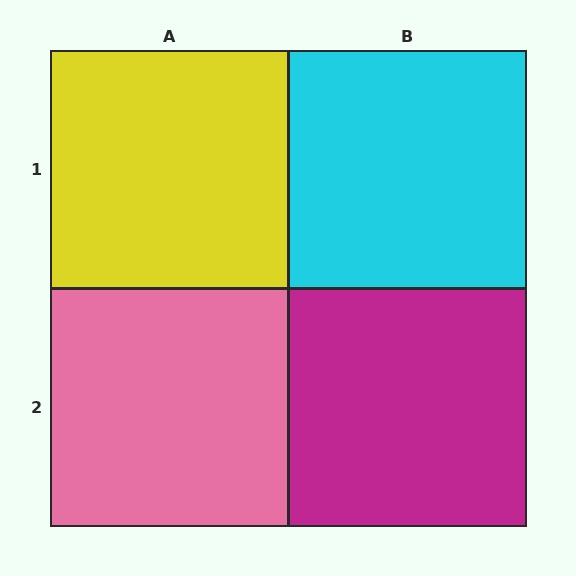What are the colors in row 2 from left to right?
Pink, magenta.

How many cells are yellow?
1 cell is yellow.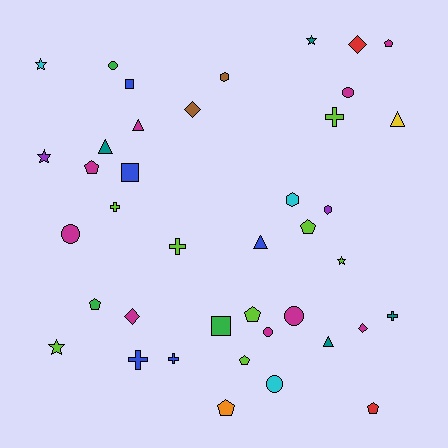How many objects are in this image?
There are 40 objects.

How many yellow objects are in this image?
There is 1 yellow object.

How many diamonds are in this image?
There are 4 diamonds.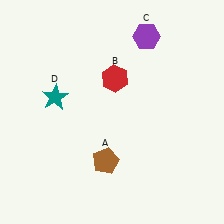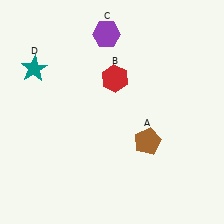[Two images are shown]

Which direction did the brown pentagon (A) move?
The brown pentagon (A) moved right.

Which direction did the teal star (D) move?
The teal star (D) moved up.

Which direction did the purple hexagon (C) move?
The purple hexagon (C) moved left.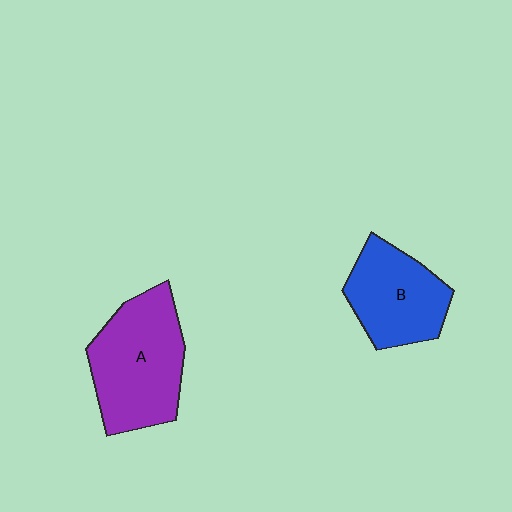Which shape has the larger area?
Shape A (purple).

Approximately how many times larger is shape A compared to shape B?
Approximately 1.3 times.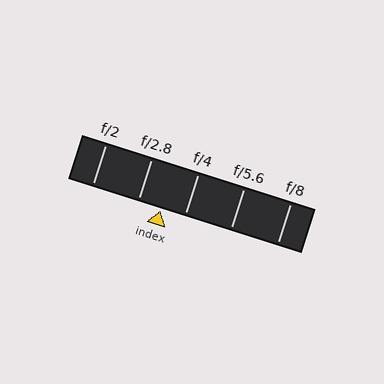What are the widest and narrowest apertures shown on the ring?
The widest aperture shown is f/2 and the narrowest is f/8.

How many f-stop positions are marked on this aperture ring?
There are 5 f-stop positions marked.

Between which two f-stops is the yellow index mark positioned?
The index mark is between f/2.8 and f/4.